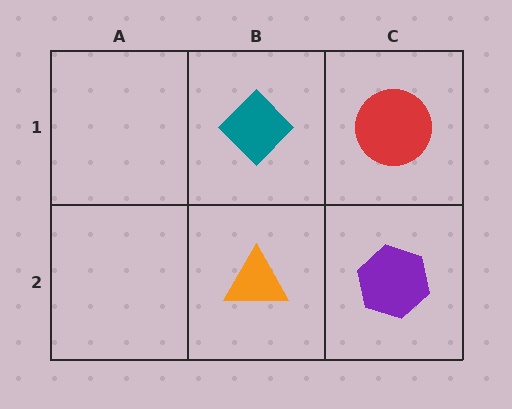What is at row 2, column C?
A purple hexagon.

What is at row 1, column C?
A red circle.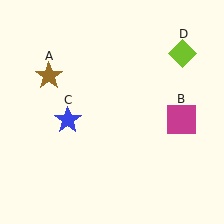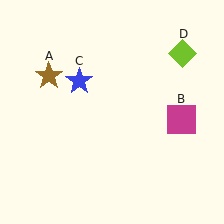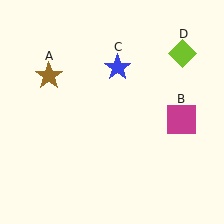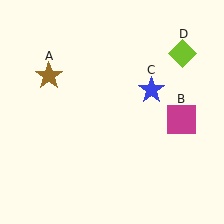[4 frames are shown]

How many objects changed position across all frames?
1 object changed position: blue star (object C).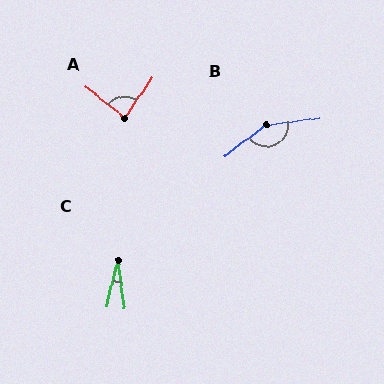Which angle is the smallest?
C, at approximately 21 degrees.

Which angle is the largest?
B, at approximately 151 degrees.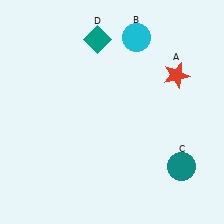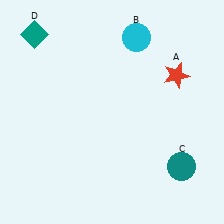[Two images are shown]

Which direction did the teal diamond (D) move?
The teal diamond (D) moved left.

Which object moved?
The teal diamond (D) moved left.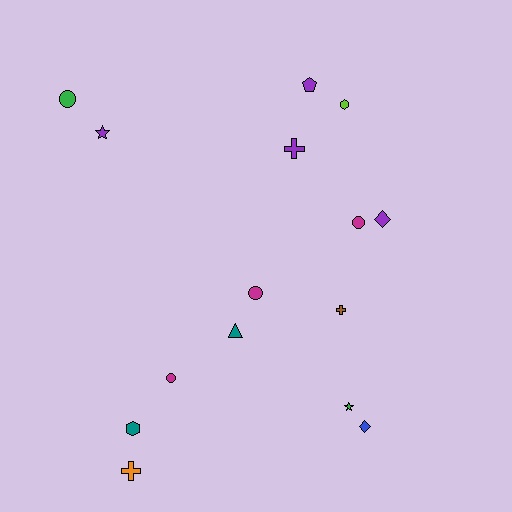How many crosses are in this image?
There are 3 crosses.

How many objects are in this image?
There are 15 objects.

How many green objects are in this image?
There are 2 green objects.